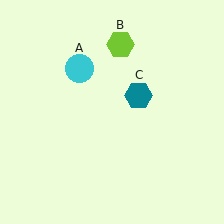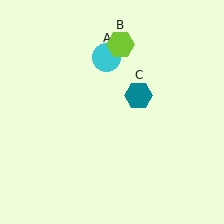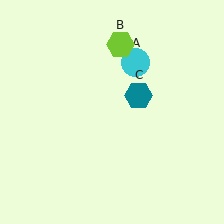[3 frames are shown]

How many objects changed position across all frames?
1 object changed position: cyan circle (object A).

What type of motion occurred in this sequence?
The cyan circle (object A) rotated clockwise around the center of the scene.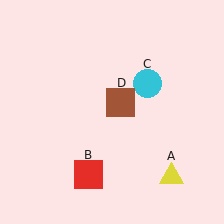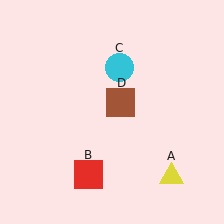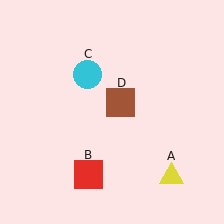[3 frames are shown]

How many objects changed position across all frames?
1 object changed position: cyan circle (object C).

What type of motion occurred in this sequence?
The cyan circle (object C) rotated counterclockwise around the center of the scene.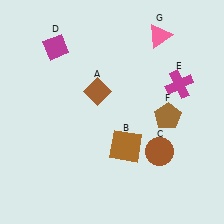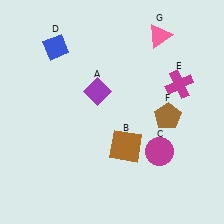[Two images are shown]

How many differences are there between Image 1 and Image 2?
There are 3 differences between the two images.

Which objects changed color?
A changed from brown to purple. C changed from brown to magenta. D changed from magenta to blue.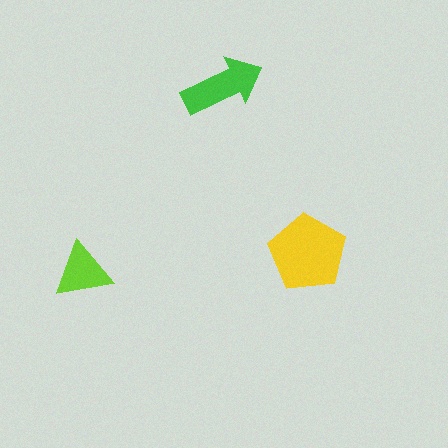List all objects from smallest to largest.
The lime triangle, the green arrow, the yellow pentagon.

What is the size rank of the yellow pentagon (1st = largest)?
1st.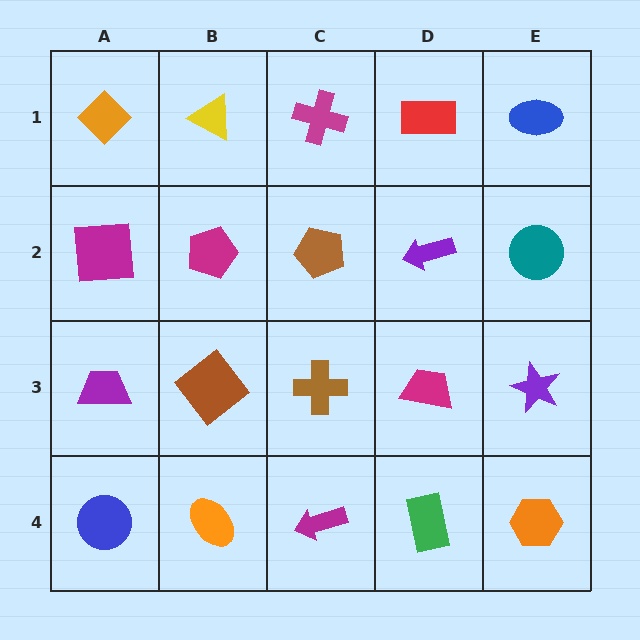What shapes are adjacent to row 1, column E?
A teal circle (row 2, column E), a red rectangle (row 1, column D).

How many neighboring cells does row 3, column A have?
3.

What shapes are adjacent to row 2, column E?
A blue ellipse (row 1, column E), a purple star (row 3, column E), a purple arrow (row 2, column D).